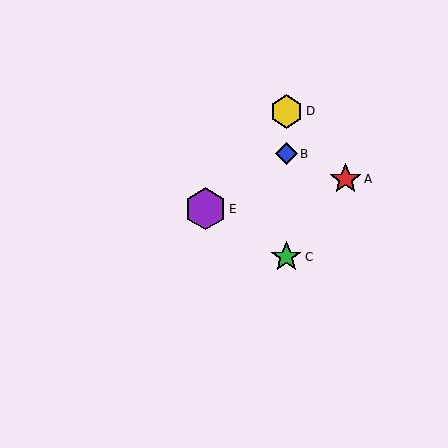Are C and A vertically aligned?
No, C is at x≈286 and A is at x≈345.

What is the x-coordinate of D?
Object D is at x≈286.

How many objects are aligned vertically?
3 objects (B, C, D) are aligned vertically.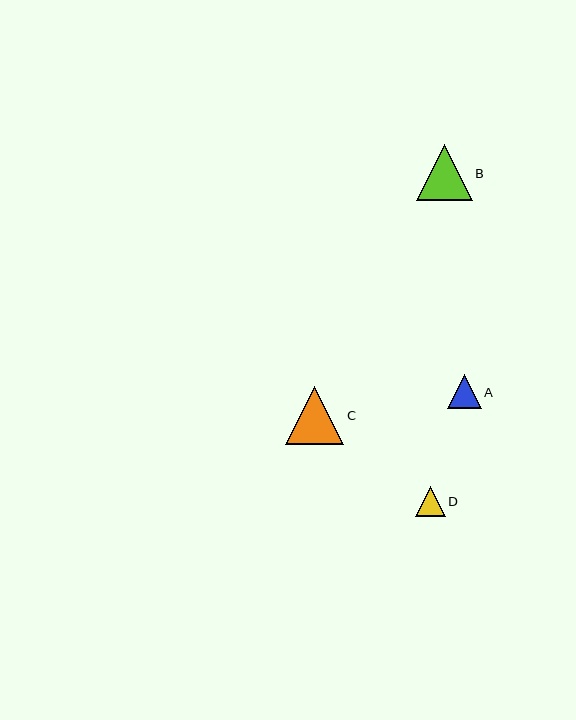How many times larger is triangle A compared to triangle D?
Triangle A is approximately 1.2 times the size of triangle D.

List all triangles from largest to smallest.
From largest to smallest: C, B, A, D.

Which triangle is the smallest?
Triangle D is the smallest with a size of approximately 29 pixels.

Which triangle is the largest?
Triangle C is the largest with a size of approximately 58 pixels.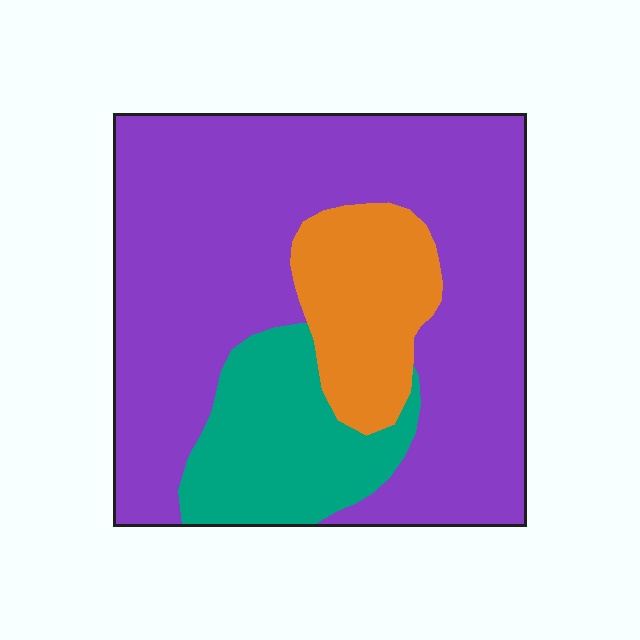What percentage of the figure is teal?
Teal takes up about one sixth (1/6) of the figure.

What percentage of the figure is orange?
Orange takes up less than a quarter of the figure.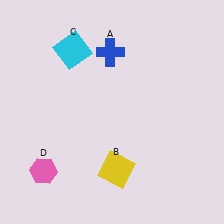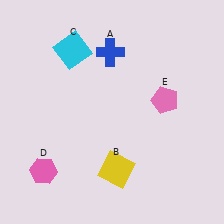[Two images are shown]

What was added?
A pink pentagon (E) was added in Image 2.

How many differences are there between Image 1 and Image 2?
There is 1 difference between the two images.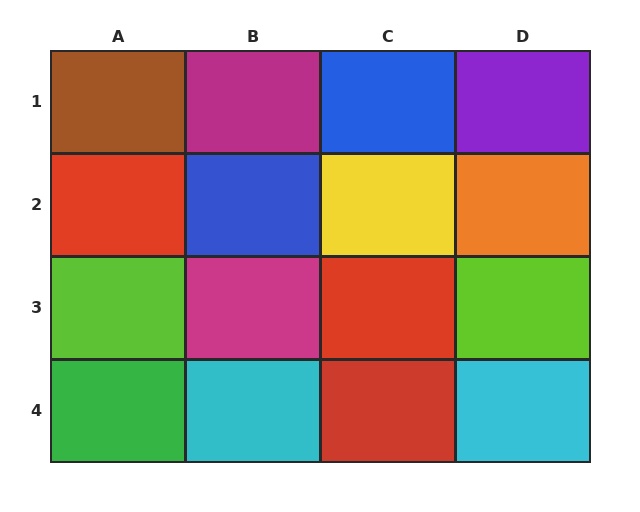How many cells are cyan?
2 cells are cyan.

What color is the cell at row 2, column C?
Yellow.